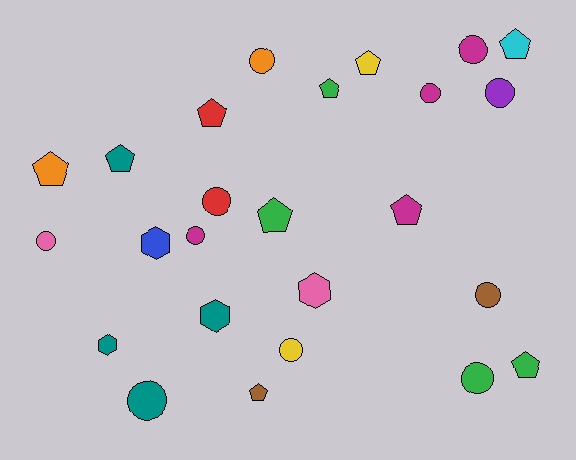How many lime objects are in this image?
There are no lime objects.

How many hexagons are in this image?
There are 4 hexagons.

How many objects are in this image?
There are 25 objects.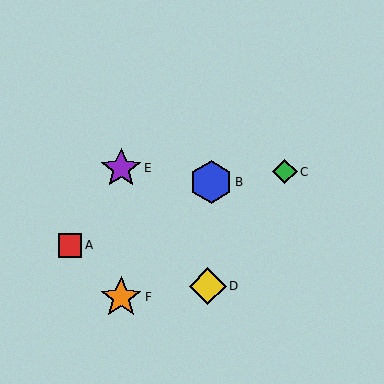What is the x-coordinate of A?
Object A is at x≈70.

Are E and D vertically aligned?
No, E is at x≈121 and D is at x≈208.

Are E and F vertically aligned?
Yes, both are at x≈121.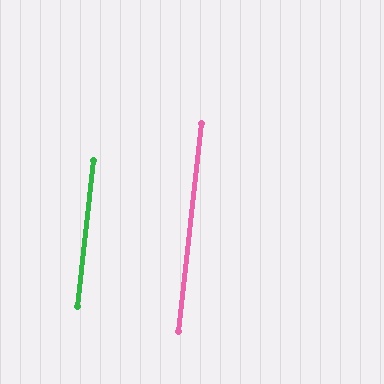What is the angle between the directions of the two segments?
Approximately 0 degrees.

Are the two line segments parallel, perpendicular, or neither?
Parallel — their directions differ by only 0.3°.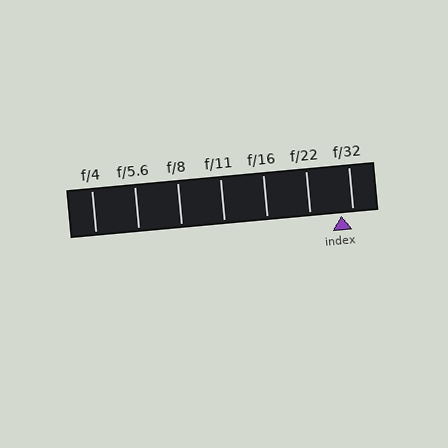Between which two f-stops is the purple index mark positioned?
The index mark is between f/22 and f/32.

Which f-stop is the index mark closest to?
The index mark is closest to f/32.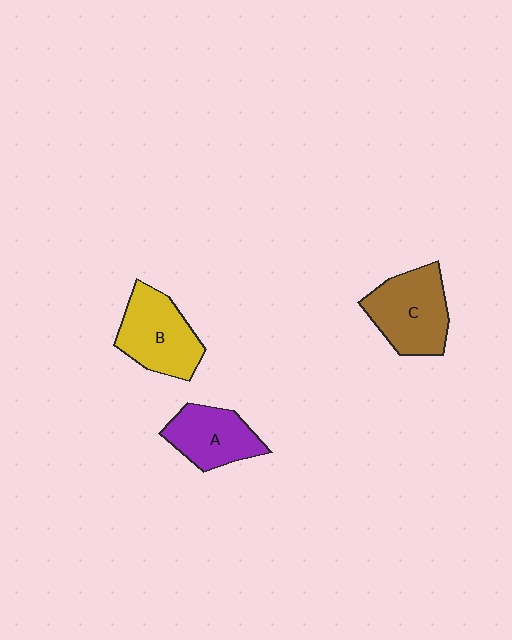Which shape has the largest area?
Shape C (brown).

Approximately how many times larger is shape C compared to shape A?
Approximately 1.3 times.